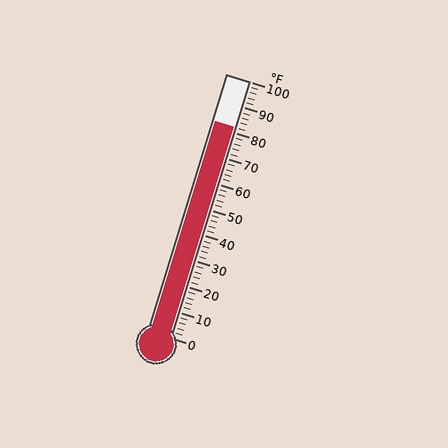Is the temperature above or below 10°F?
The temperature is above 10°F.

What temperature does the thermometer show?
The thermometer shows approximately 82°F.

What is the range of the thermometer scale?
The thermometer scale ranges from 0°F to 100°F.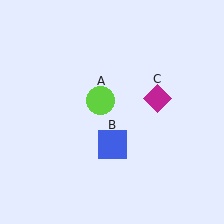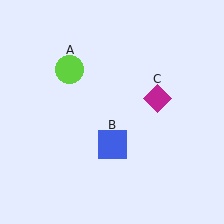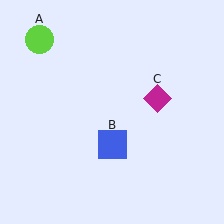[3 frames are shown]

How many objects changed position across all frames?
1 object changed position: lime circle (object A).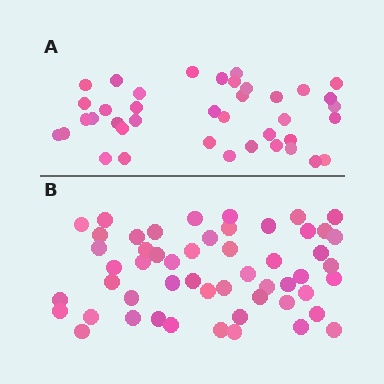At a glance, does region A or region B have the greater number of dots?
Region B (the bottom region) has more dots.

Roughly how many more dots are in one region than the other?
Region B has approximately 15 more dots than region A.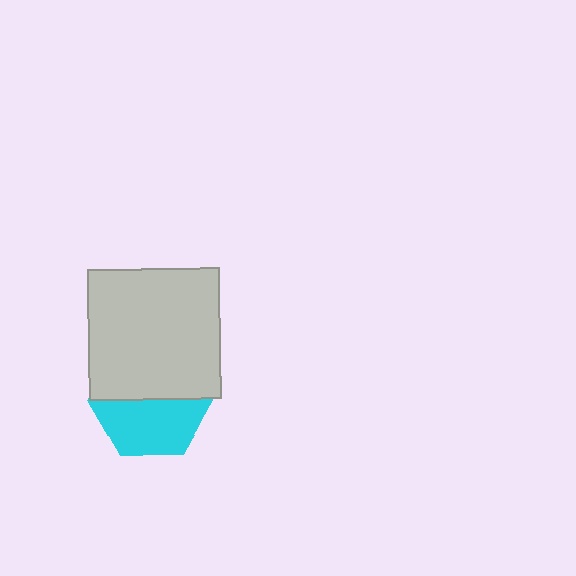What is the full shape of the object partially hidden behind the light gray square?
The partially hidden object is a cyan hexagon.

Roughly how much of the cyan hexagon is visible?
About half of it is visible (roughly 51%).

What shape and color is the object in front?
The object in front is a light gray square.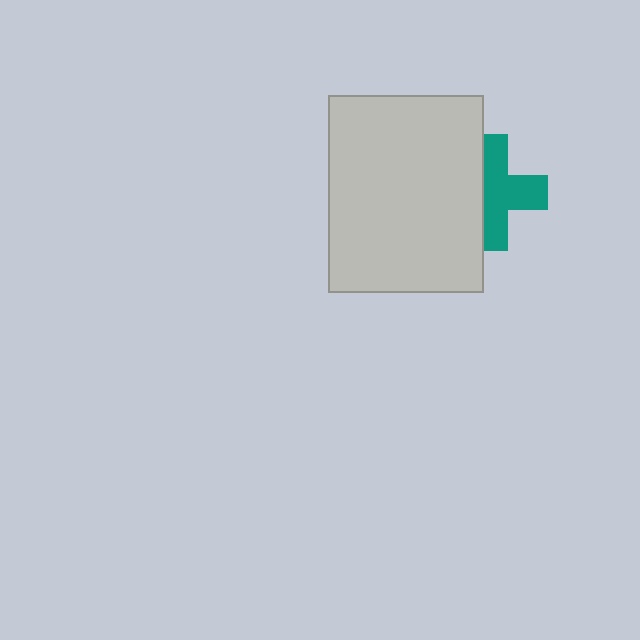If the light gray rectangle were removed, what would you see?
You would see the complete teal cross.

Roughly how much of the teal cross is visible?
About half of it is visible (roughly 60%).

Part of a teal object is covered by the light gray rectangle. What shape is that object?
It is a cross.